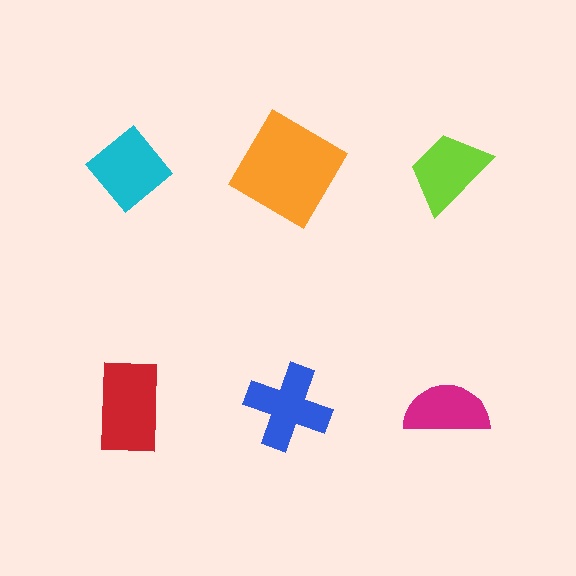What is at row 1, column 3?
A lime trapezoid.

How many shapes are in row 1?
3 shapes.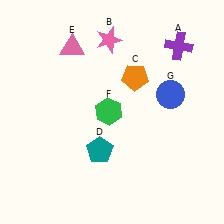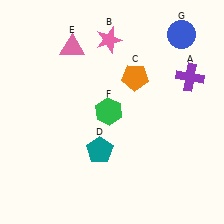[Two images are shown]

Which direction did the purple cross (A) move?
The purple cross (A) moved down.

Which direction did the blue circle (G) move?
The blue circle (G) moved up.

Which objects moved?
The objects that moved are: the purple cross (A), the blue circle (G).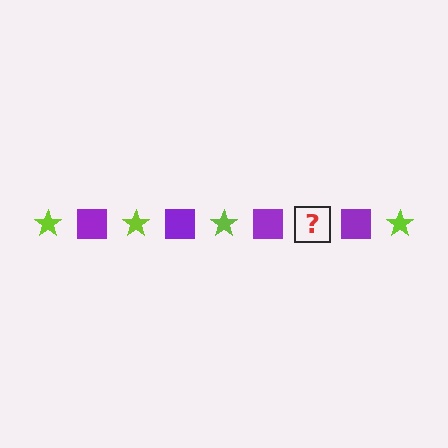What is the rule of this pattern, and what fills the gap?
The rule is that the pattern alternates between lime star and purple square. The gap should be filled with a lime star.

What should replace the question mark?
The question mark should be replaced with a lime star.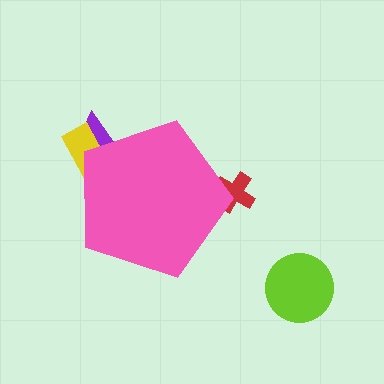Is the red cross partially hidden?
Yes, the red cross is partially hidden behind the pink pentagon.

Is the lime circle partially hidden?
No, the lime circle is fully visible.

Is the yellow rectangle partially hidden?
Yes, the yellow rectangle is partially hidden behind the pink pentagon.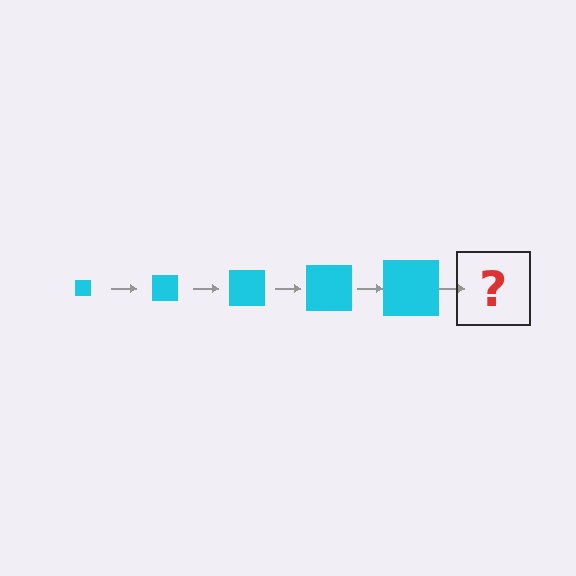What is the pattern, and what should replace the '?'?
The pattern is that the square gets progressively larger each step. The '?' should be a cyan square, larger than the previous one.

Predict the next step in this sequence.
The next step is a cyan square, larger than the previous one.